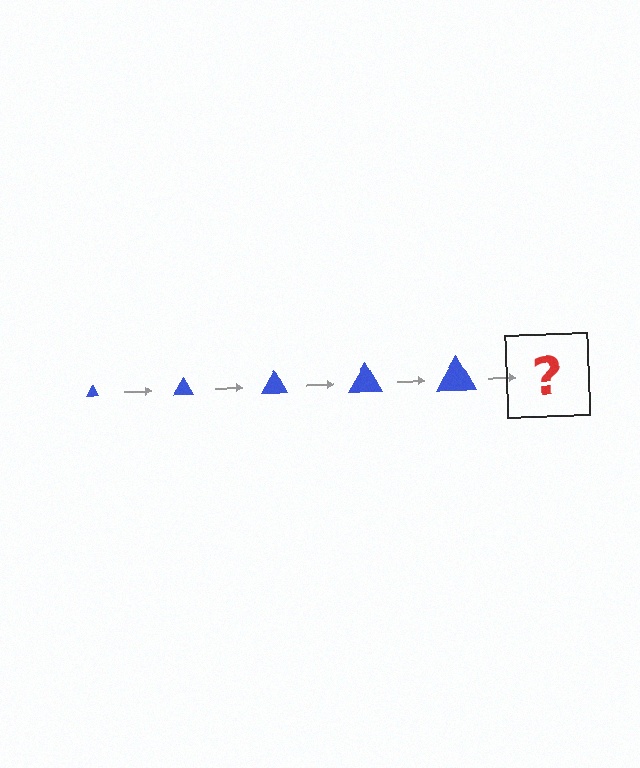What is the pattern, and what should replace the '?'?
The pattern is that the triangle gets progressively larger each step. The '?' should be a blue triangle, larger than the previous one.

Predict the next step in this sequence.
The next step is a blue triangle, larger than the previous one.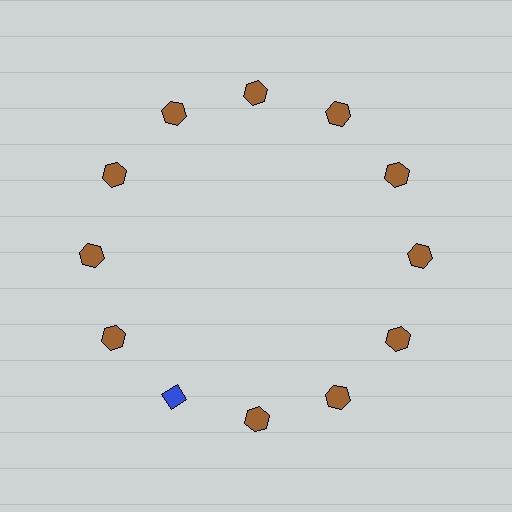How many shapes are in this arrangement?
There are 12 shapes arranged in a ring pattern.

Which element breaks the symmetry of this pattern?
The blue diamond at roughly the 7 o'clock position breaks the symmetry. All other shapes are brown hexagons.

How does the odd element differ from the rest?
It differs in both color (blue instead of brown) and shape (diamond instead of hexagon).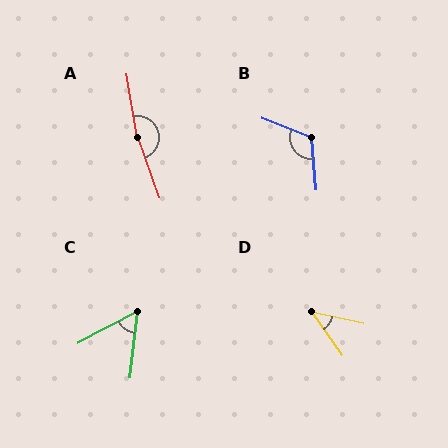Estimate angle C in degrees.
Approximately 56 degrees.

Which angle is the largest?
A, at approximately 169 degrees.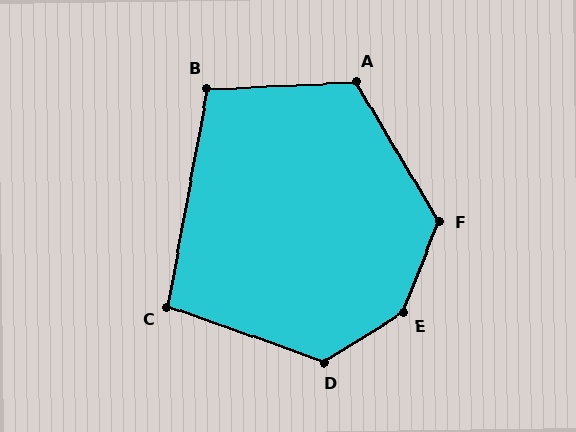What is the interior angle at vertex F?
Approximately 129 degrees (obtuse).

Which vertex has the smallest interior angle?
C, at approximately 99 degrees.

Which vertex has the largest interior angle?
E, at approximately 143 degrees.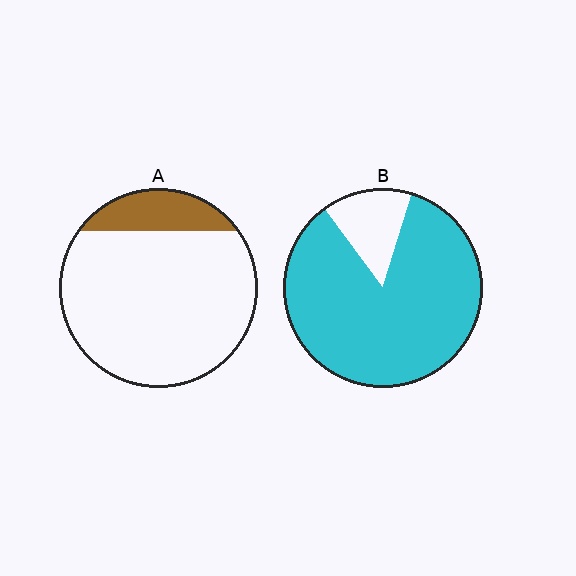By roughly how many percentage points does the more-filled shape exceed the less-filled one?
By roughly 70 percentage points (B over A).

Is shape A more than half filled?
No.